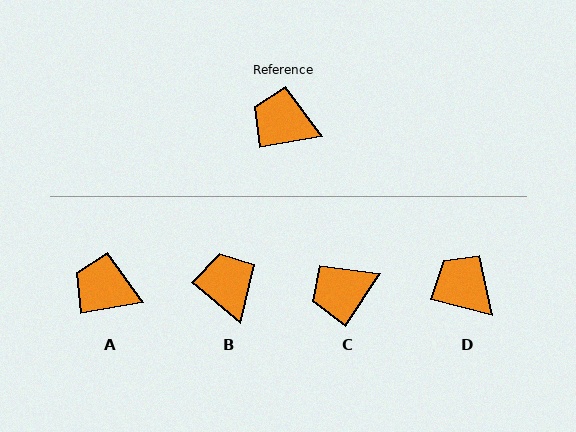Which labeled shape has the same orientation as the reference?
A.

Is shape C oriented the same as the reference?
No, it is off by about 46 degrees.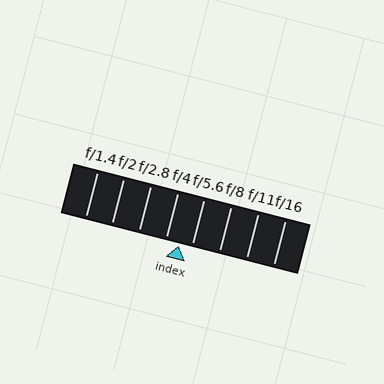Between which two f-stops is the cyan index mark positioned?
The index mark is between f/4 and f/5.6.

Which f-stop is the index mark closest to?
The index mark is closest to f/5.6.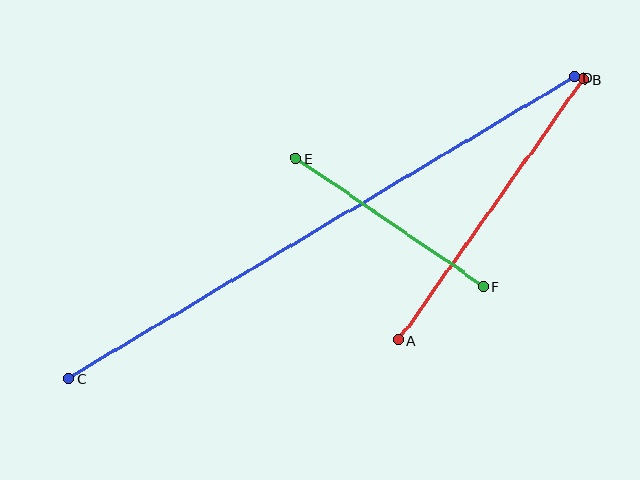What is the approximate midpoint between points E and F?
The midpoint is at approximately (390, 222) pixels.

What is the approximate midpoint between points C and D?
The midpoint is at approximately (321, 228) pixels.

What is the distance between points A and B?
The distance is approximately 320 pixels.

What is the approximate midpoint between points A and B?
The midpoint is at approximately (491, 210) pixels.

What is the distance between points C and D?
The distance is approximately 589 pixels.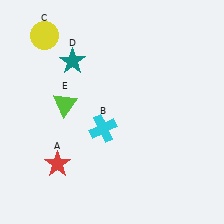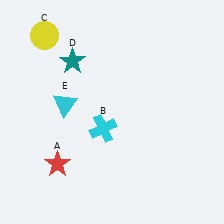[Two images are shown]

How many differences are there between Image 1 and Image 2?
There is 1 difference between the two images.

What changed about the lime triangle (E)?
In Image 1, E is lime. In Image 2, it changed to cyan.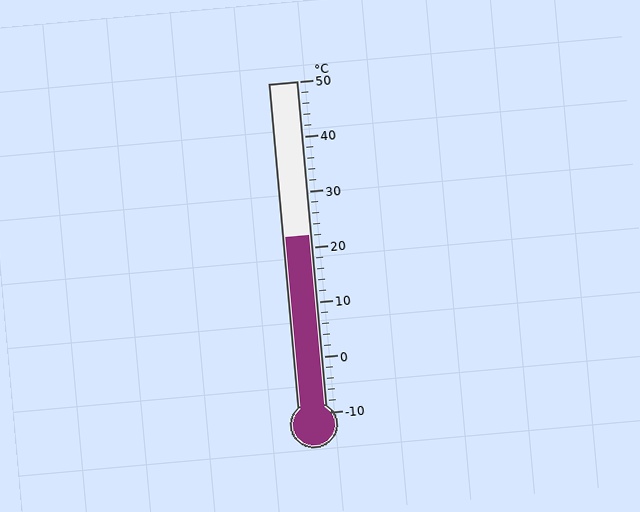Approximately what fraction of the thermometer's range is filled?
The thermometer is filled to approximately 55% of its range.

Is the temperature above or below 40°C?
The temperature is below 40°C.